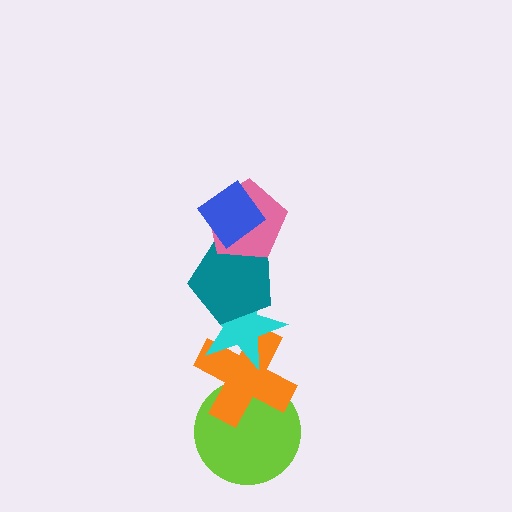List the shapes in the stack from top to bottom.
From top to bottom: the blue diamond, the pink pentagon, the teal pentagon, the cyan star, the orange cross, the lime circle.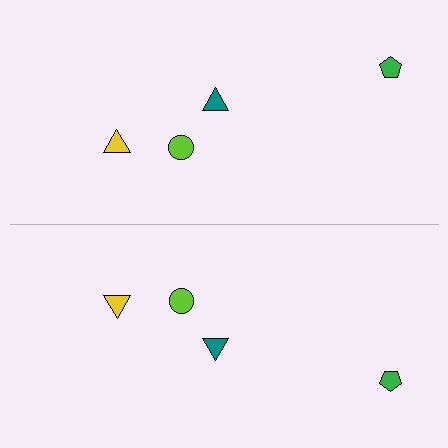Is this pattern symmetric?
Yes, this pattern has bilateral (reflection) symmetry.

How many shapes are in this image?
There are 8 shapes in this image.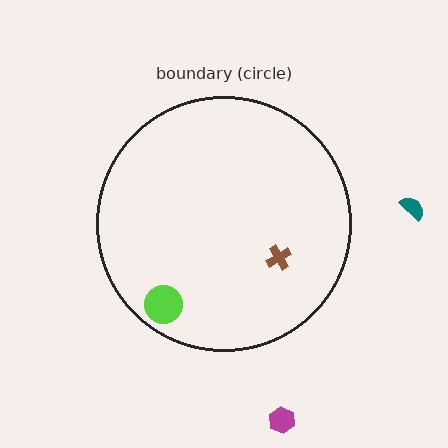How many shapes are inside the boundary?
2 inside, 2 outside.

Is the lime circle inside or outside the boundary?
Inside.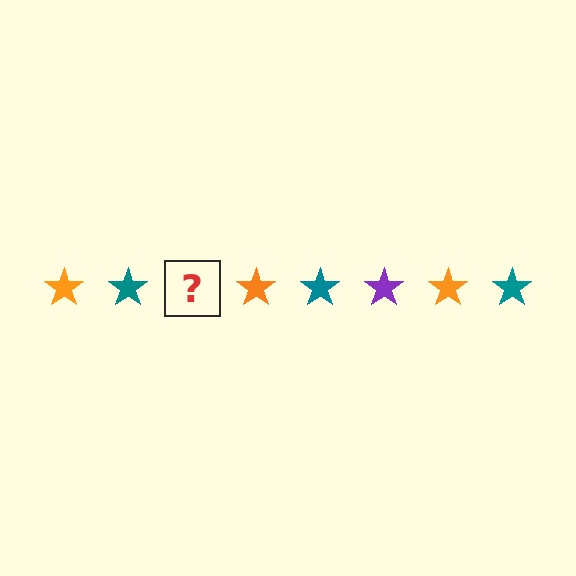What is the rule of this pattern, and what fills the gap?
The rule is that the pattern cycles through orange, teal, purple stars. The gap should be filled with a purple star.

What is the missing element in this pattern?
The missing element is a purple star.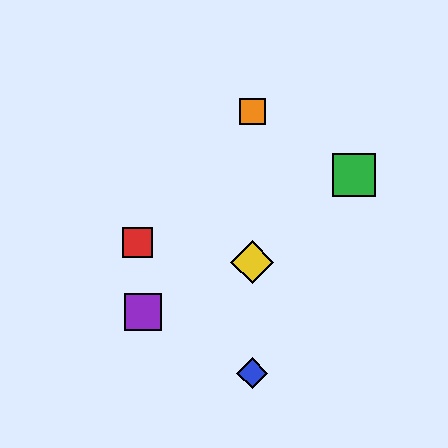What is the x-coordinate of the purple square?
The purple square is at x≈143.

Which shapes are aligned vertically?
The blue diamond, the yellow diamond, the orange square are aligned vertically.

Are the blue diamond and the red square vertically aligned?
No, the blue diamond is at x≈252 and the red square is at x≈137.